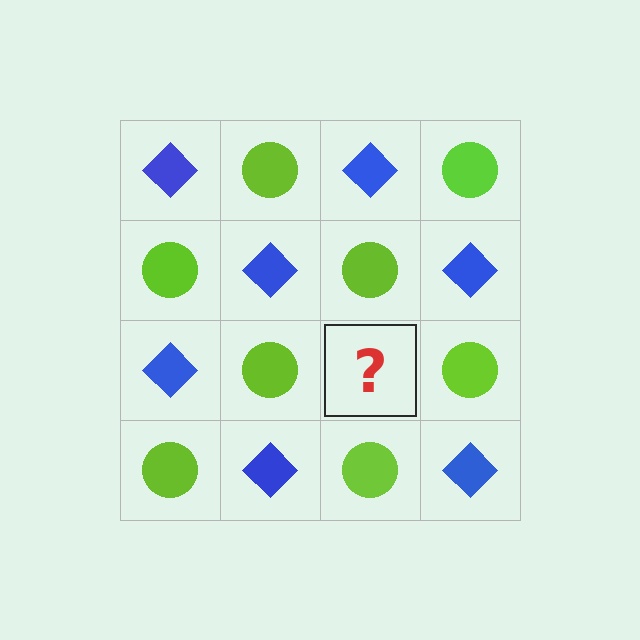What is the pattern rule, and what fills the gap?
The rule is that it alternates blue diamond and lime circle in a checkerboard pattern. The gap should be filled with a blue diamond.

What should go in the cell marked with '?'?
The missing cell should contain a blue diamond.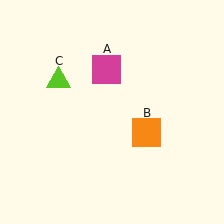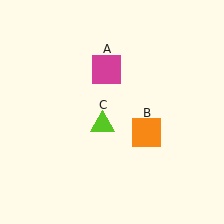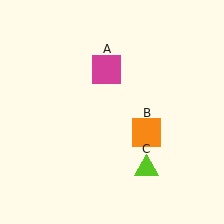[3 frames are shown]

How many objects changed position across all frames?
1 object changed position: lime triangle (object C).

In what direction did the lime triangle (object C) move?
The lime triangle (object C) moved down and to the right.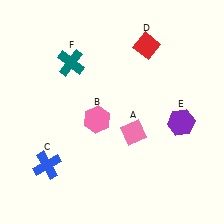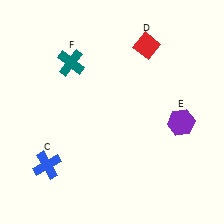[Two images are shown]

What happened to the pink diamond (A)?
The pink diamond (A) was removed in Image 2. It was in the bottom-right area of Image 1.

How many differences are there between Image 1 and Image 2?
There are 2 differences between the two images.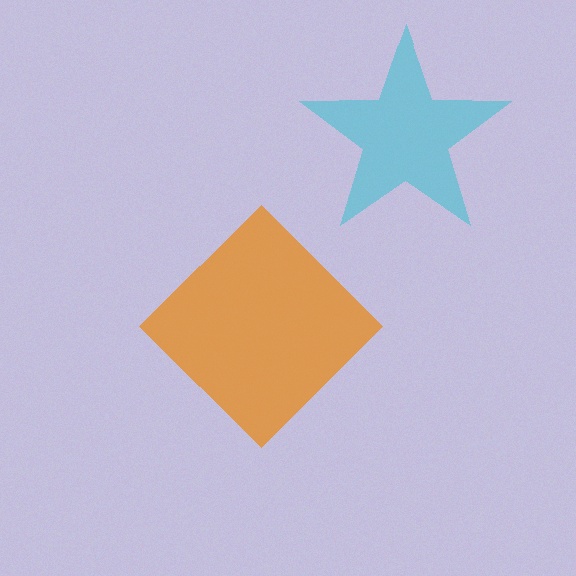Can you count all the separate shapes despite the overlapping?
Yes, there are 2 separate shapes.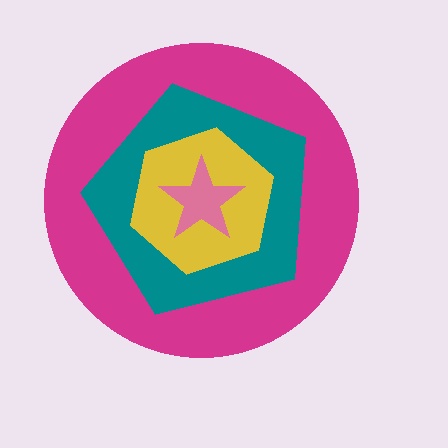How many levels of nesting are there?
4.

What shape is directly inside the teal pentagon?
The yellow hexagon.